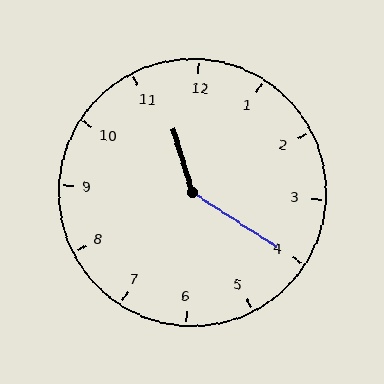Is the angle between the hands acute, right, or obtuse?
It is obtuse.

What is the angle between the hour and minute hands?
Approximately 140 degrees.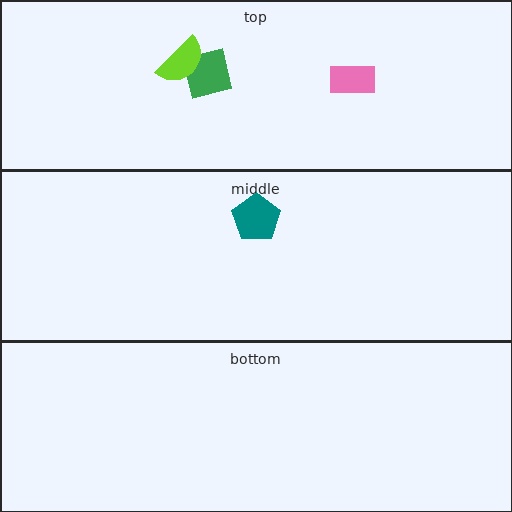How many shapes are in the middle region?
1.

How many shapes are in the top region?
3.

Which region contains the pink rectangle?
The top region.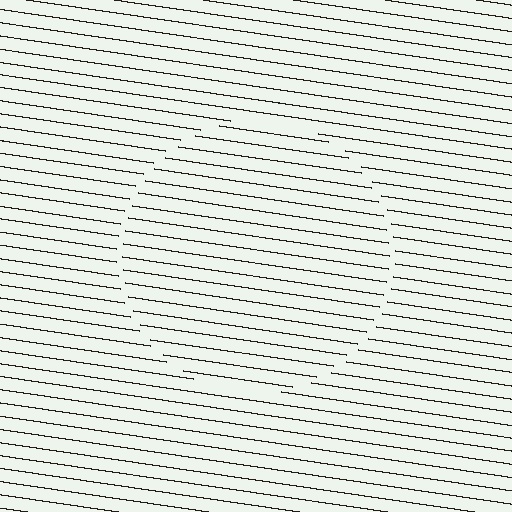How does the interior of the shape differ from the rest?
The interior of the shape contains the same grating, shifted by half a period — the contour is defined by the phase discontinuity where line-ends from the inner and outer gratings abut.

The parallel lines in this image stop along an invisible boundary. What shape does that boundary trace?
An illusory circle. The interior of the shape contains the same grating, shifted by half a period — the contour is defined by the phase discontinuity where line-ends from the inner and outer gratings abut.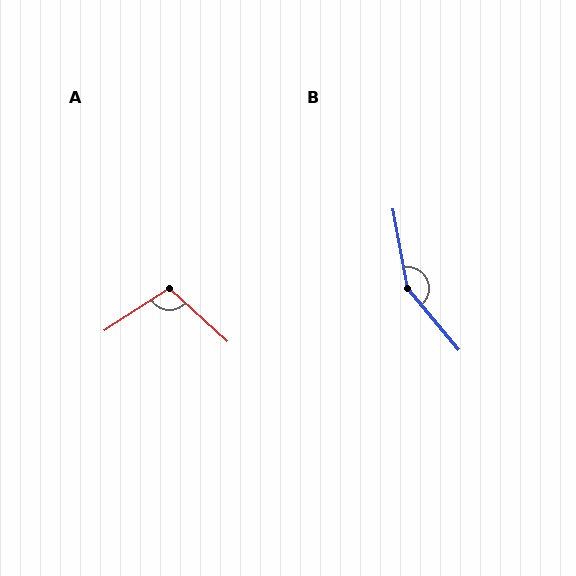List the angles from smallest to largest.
A (105°), B (150°).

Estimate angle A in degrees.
Approximately 105 degrees.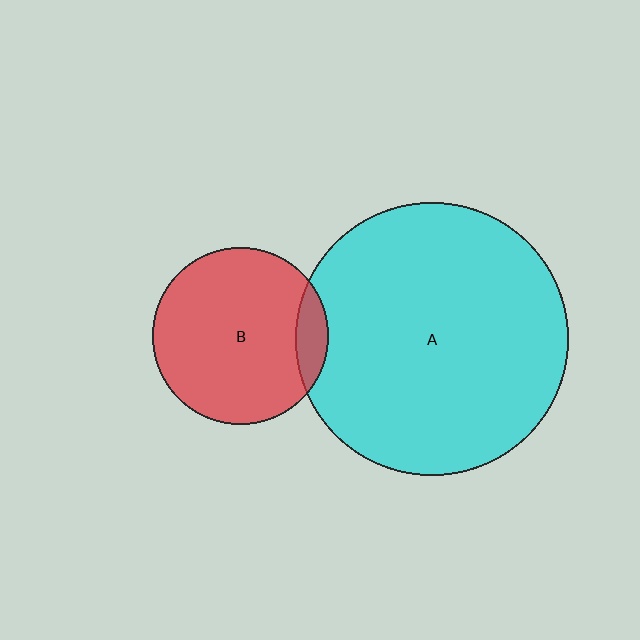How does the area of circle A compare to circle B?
Approximately 2.4 times.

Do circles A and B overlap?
Yes.